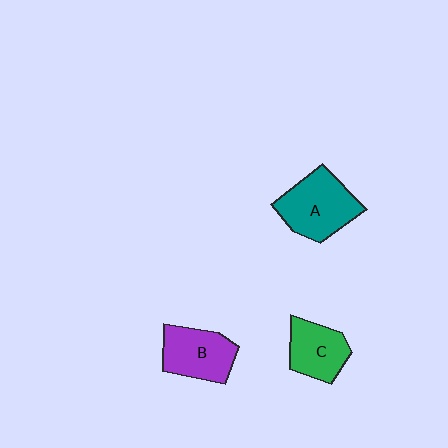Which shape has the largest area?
Shape A (teal).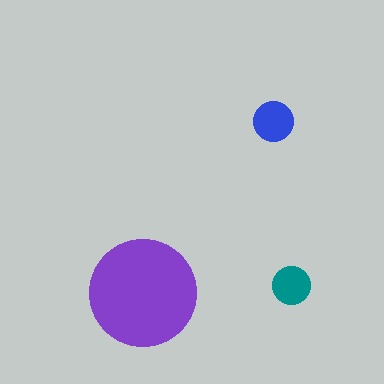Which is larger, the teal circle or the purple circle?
The purple one.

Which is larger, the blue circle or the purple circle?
The purple one.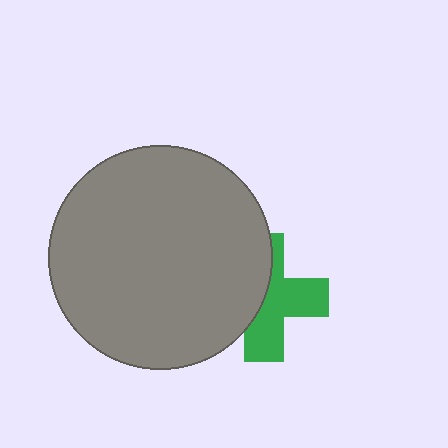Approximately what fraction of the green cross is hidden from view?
Roughly 46% of the green cross is hidden behind the gray circle.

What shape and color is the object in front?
The object in front is a gray circle.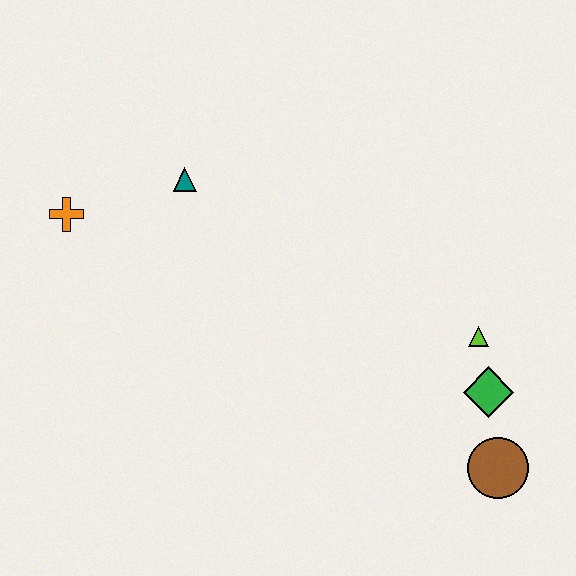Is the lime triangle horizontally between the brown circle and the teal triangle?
Yes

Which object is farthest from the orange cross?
The brown circle is farthest from the orange cross.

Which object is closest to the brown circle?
The green diamond is closest to the brown circle.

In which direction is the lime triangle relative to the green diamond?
The lime triangle is above the green diamond.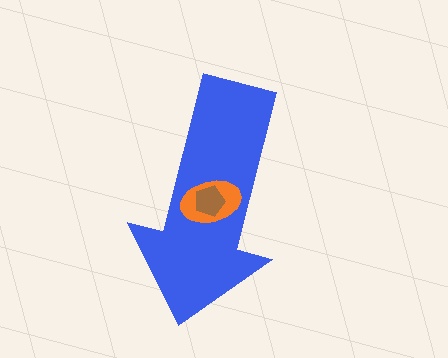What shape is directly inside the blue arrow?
The orange ellipse.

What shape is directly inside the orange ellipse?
The brown pentagon.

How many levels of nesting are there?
3.